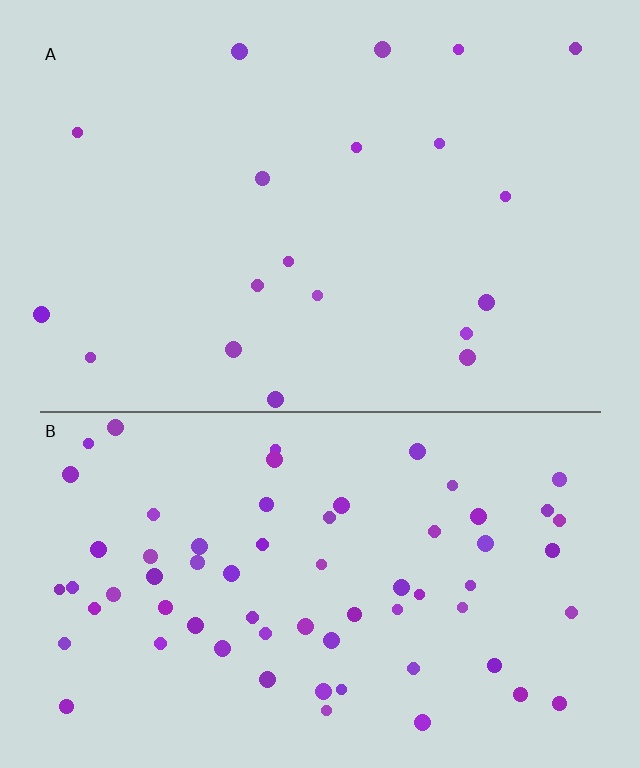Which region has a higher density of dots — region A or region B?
B (the bottom).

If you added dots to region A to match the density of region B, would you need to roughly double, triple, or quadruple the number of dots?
Approximately triple.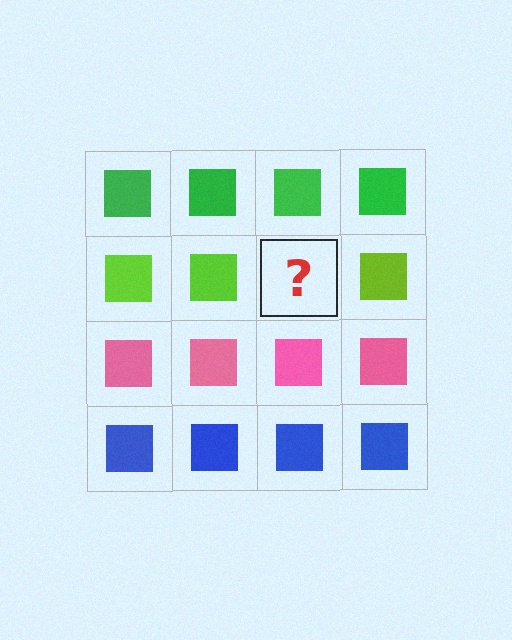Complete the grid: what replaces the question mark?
The question mark should be replaced with a lime square.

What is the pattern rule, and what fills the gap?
The rule is that each row has a consistent color. The gap should be filled with a lime square.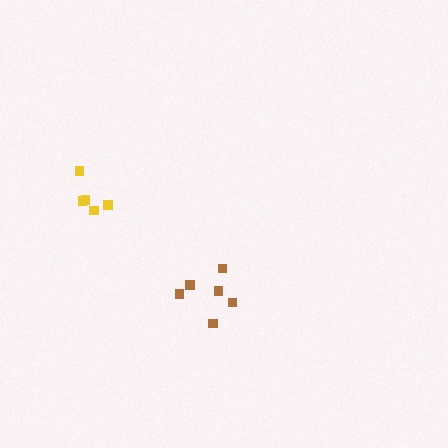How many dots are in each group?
Group 1: 5 dots, Group 2: 6 dots (11 total).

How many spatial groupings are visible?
There are 2 spatial groupings.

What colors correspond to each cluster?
The clusters are colored: yellow, brown.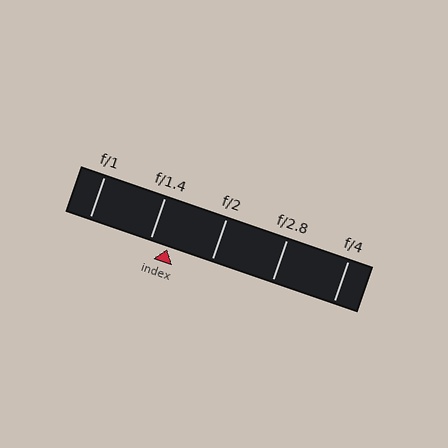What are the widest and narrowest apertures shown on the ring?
The widest aperture shown is f/1 and the narrowest is f/4.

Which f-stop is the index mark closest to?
The index mark is closest to f/1.4.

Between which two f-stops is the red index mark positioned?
The index mark is between f/1.4 and f/2.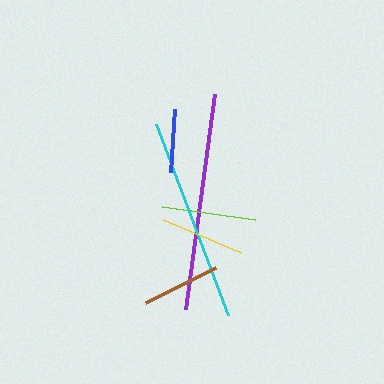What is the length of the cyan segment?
The cyan segment is approximately 204 pixels long.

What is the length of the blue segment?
The blue segment is approximately 64 pixels long.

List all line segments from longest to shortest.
From longest to shortest: purple, cyan, lime, yellow, brown, blue.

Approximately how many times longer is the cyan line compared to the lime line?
The cyan line is approximately 2.2 times the length of the lime line.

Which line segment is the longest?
The purple line is the longest at approximately 217 pixels.